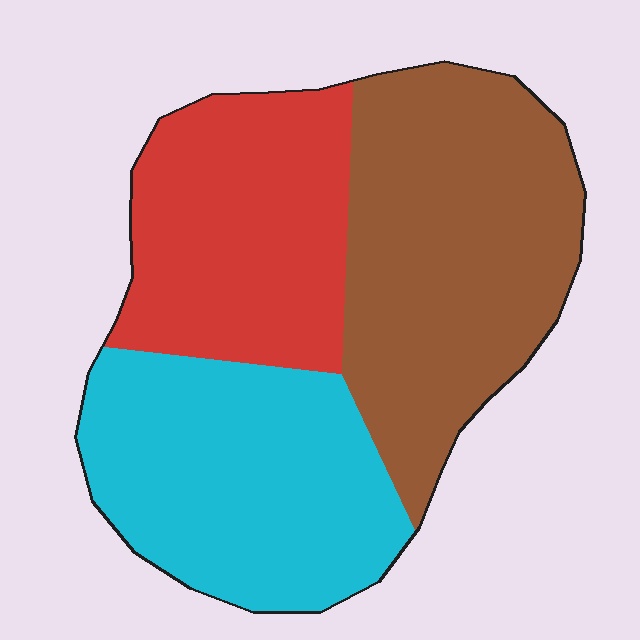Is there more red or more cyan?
Cyan.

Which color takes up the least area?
Red, at roughly 30%.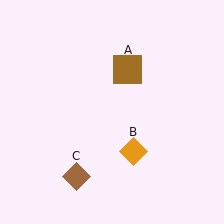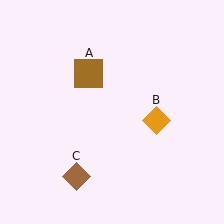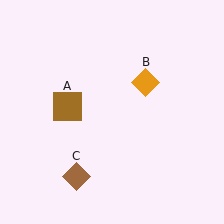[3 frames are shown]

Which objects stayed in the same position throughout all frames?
Brown diamond (object C) remained stationary.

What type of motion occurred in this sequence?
The brown square (object A), orange diamond (object B) rotated counterclockwise around the center of the scene.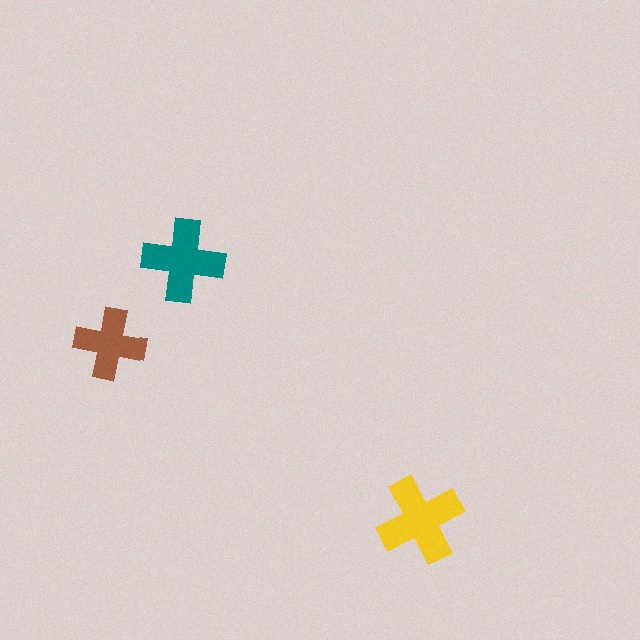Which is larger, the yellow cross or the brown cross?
The yellow one.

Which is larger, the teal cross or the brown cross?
The teal one.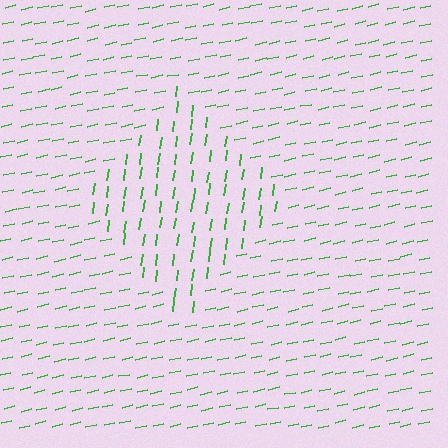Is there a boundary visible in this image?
Yes, there is a texture boundary formed by a change in line orientation.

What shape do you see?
I see a diamond.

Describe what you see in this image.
The image is filled with small green line segments. A diamond region in the image has lines oriented differently from the surrounding lines, creating a visible texture boundary.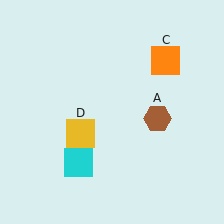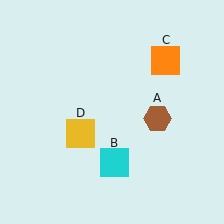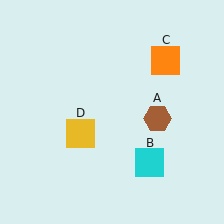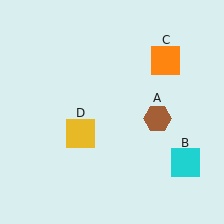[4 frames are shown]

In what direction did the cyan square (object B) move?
The cyan square (object B) moved right.